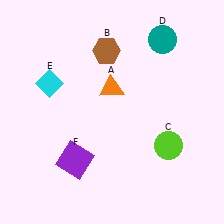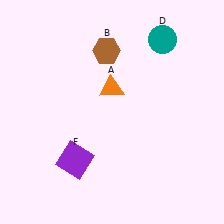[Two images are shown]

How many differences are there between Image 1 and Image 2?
There are 2 differences between the two images.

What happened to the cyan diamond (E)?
The cyan diamond (E) was removed in Image 2. It was in the top-left area of Image 1.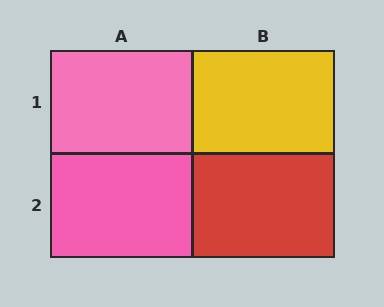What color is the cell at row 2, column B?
Red.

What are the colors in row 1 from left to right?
Pink, yellow.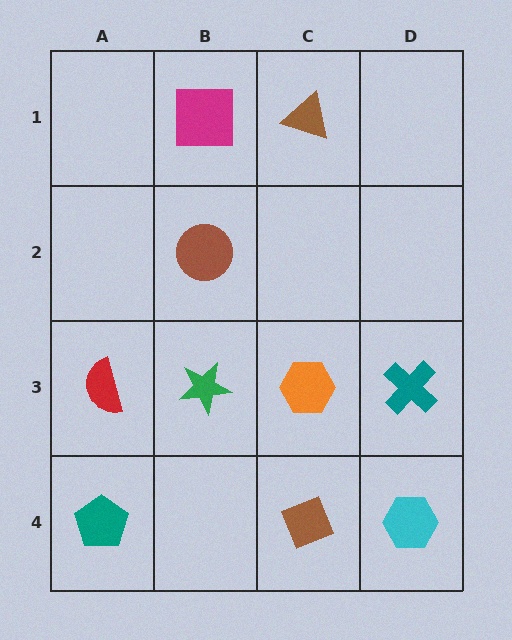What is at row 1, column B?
A magenta square.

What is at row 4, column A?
A teal pentagon.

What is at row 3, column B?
A green star.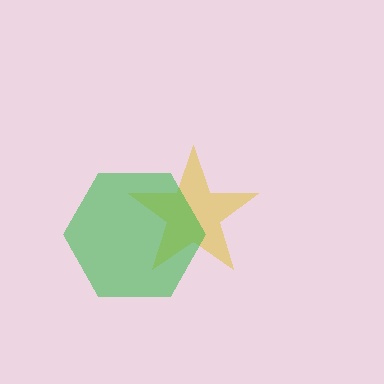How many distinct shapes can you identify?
There are 2 distinct shapes: a yellow star, a green hexagon.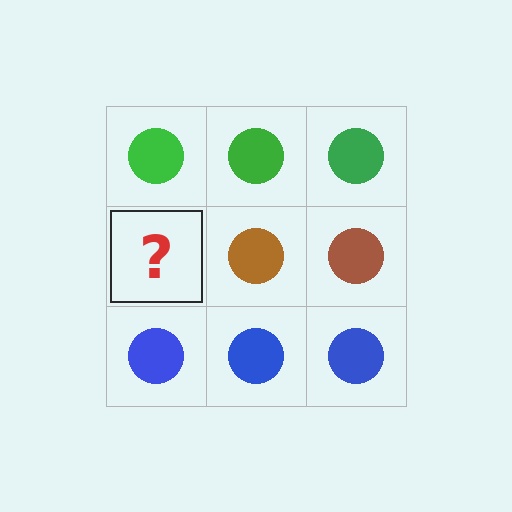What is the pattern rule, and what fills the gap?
The rule is that each row has a consistent color. The gap should be filled with a brown circle.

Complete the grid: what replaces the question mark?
The question mark should be replaced with a brown circle.